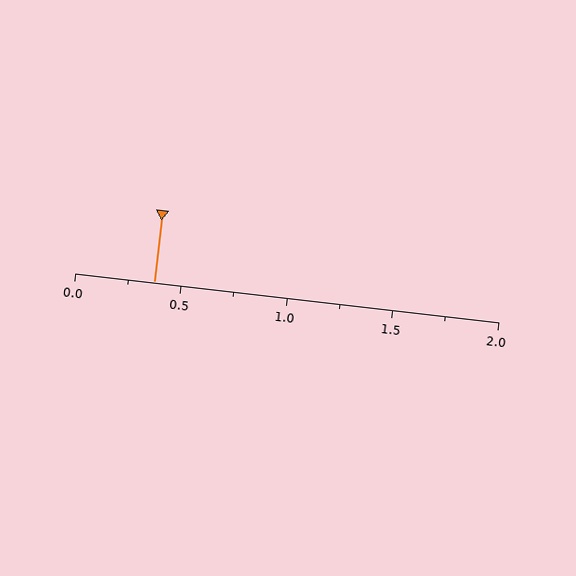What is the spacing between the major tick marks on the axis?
The major ticks are spaced 0.5 apart.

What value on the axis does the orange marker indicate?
The marker indicates approximately 0.38.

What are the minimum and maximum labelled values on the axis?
The axis runs from 0.0 to 2.0.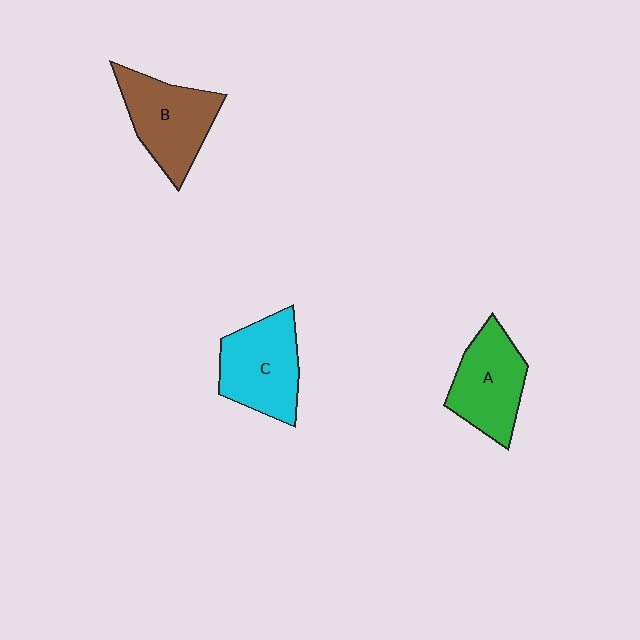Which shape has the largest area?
Shape B (brown).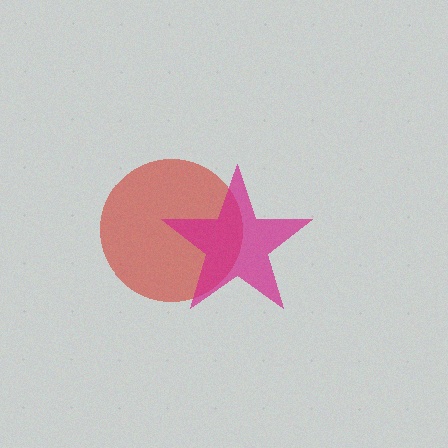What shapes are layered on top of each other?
The layered shapes are: a red circle, a magenta star.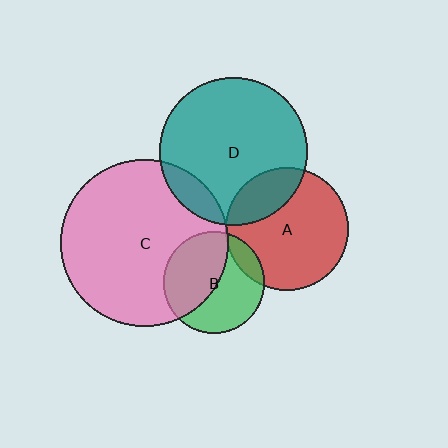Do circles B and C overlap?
Yes.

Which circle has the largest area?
Circle C (pink).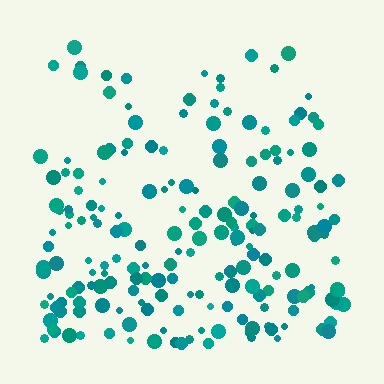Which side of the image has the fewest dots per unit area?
The top.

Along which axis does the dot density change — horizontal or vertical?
Vertical.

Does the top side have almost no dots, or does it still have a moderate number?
Still a moderate number, just noticeably fewer than the bottom.